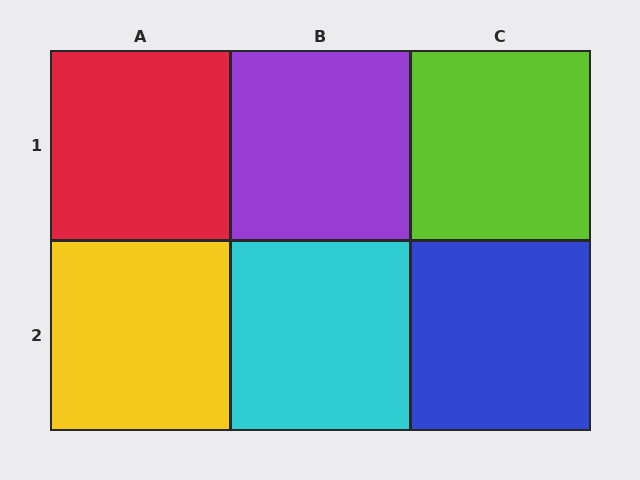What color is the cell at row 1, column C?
Lime.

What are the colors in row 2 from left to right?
Yellow, cyan, blue.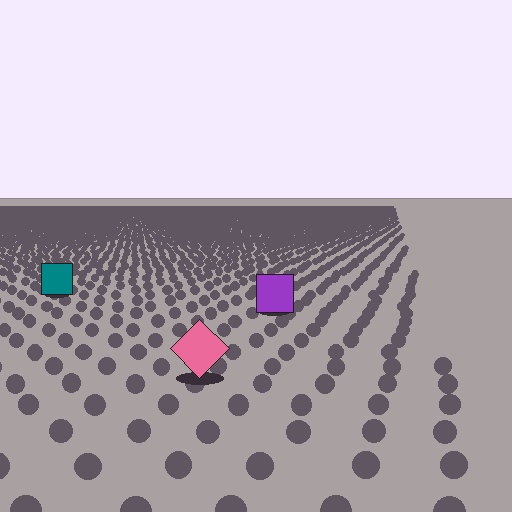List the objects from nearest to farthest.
From nearest to farthest: the pink diamond, the purple square, the teal square.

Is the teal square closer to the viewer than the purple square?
No. The purple square is closer — you can tell from the texture gradient: the ground texture is coarser near it.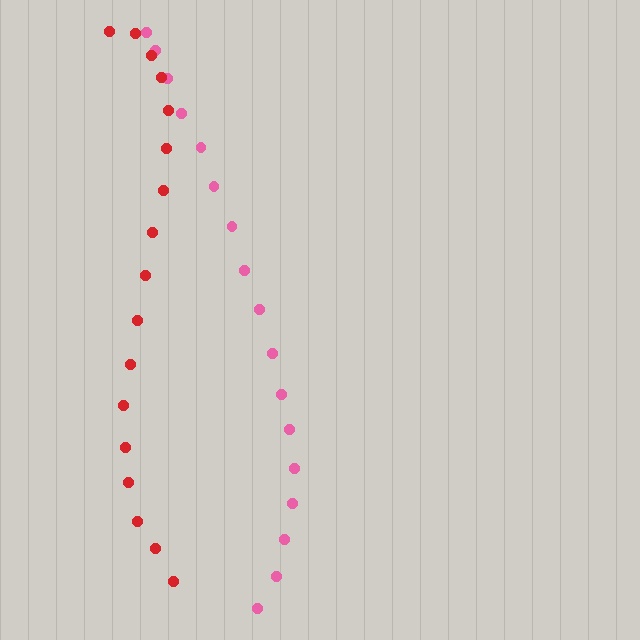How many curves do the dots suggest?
There are 2 distinct paths.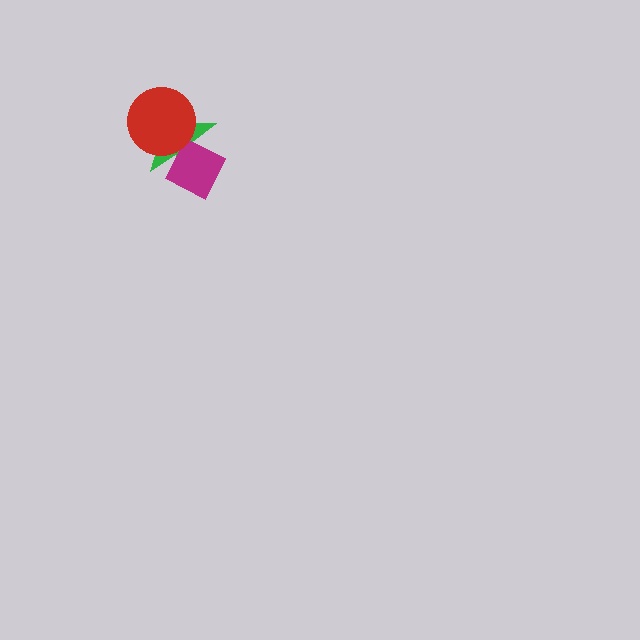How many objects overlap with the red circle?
2 objects overlap with the red circle.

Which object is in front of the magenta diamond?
The red circle is in front of the magenta diamond.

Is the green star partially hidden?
Yes, it is partially covered by another shape.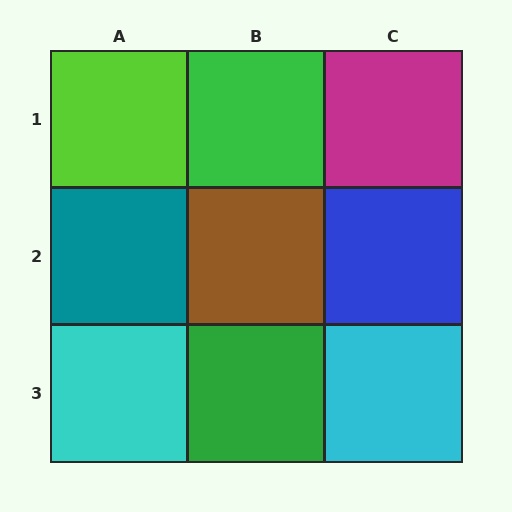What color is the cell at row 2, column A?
Teal.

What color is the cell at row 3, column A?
Cyan.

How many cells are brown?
1 cell is brown.